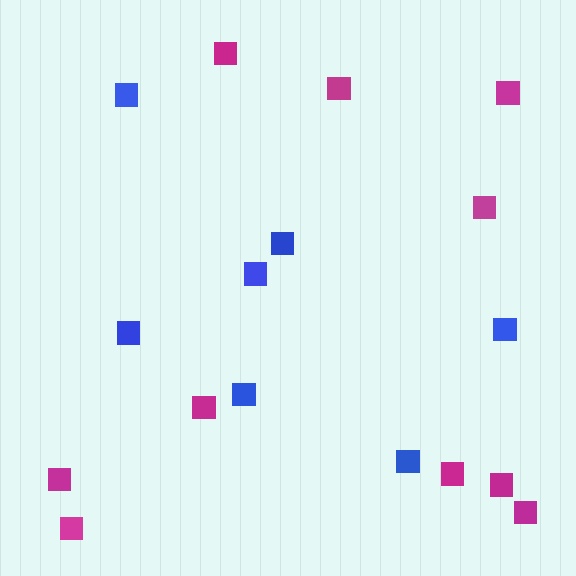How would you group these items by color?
There are 2 groups: one group of magenta squares (10) and one group of blue squares (7).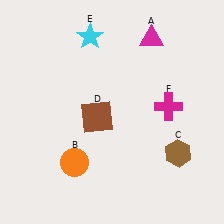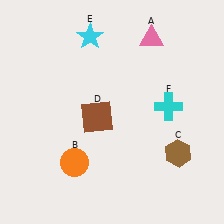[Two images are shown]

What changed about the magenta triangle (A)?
In Image 1, A is magenta. In Image 2, it changed to pink.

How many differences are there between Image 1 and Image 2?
There are 2 differences between the two images.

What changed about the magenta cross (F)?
In Image 1, F is magenta. In Image 2, it changed to cyan.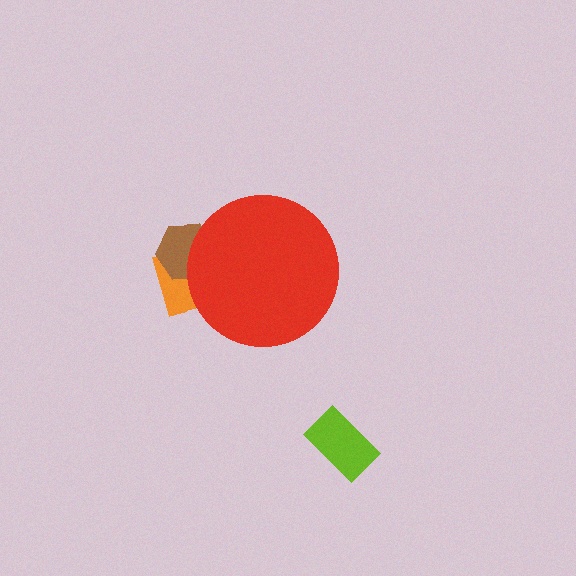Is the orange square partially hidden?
Yes, the orange square is partially hidden behind the red circle.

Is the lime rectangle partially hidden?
No, the lime rectangle is fully visible.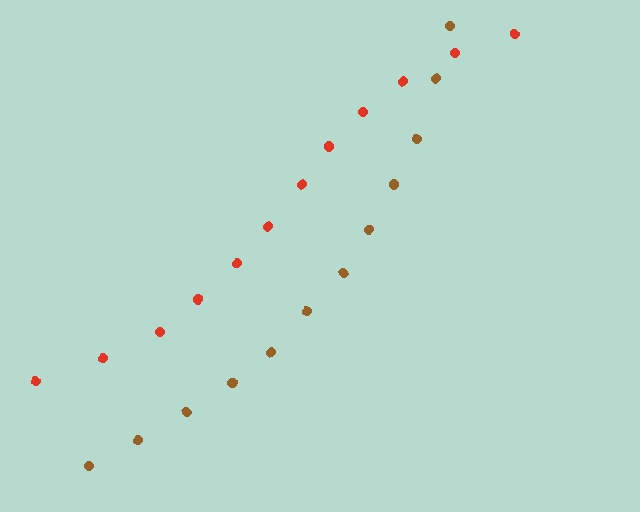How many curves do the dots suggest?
There are 2 distinct paths.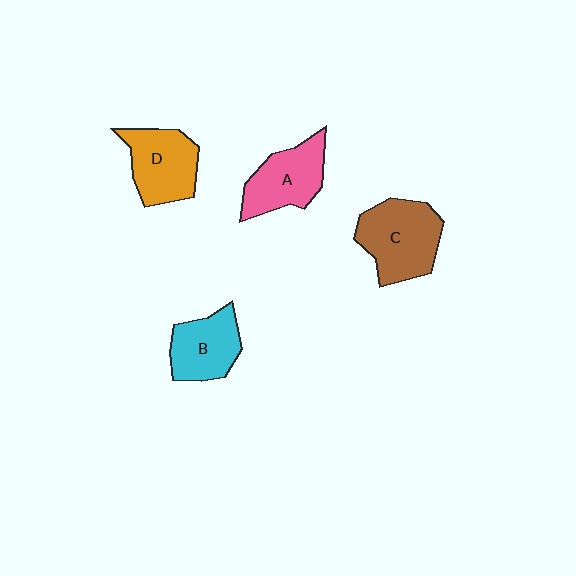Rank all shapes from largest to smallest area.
From largest to smallest: C (brown), D (orange), A (pink), B (cyan).